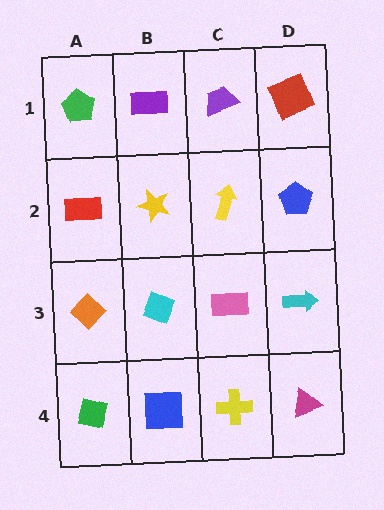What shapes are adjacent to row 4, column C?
A pink rectangle (row 3, column C), a blue square (row 4, column B), a magenta triangle (row 4, column D).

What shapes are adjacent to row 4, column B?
A cyan diamond (row 3, column B), a green square (row 4, column A), a yellow cross (row 4, column C).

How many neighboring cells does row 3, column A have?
3.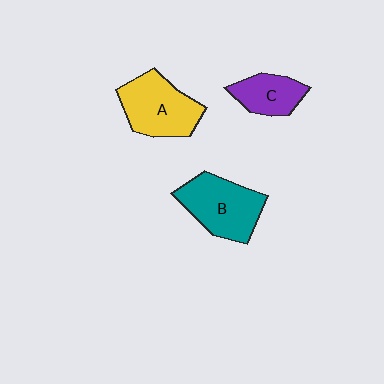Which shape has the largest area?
Shape B (teal).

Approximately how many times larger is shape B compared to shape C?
Approximately 1.6 times.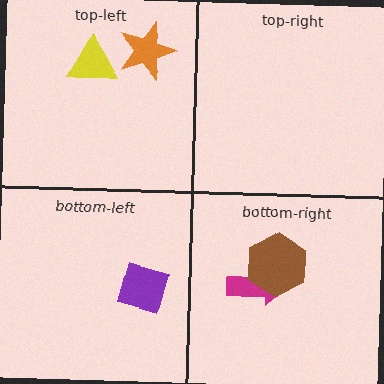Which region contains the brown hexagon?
The bottom-right region.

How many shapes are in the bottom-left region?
1.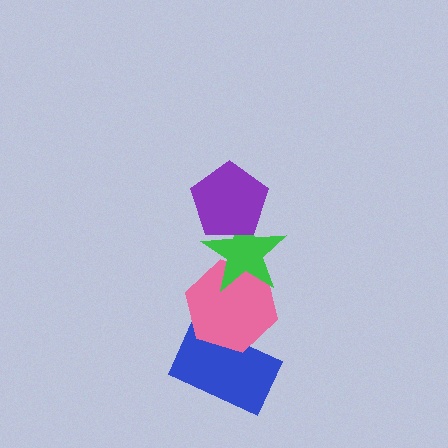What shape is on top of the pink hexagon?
The green star is on top of the pink hexagon.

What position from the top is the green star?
The green star is 2nd from the top.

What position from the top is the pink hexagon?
The pink hexagon is 3rd from the top.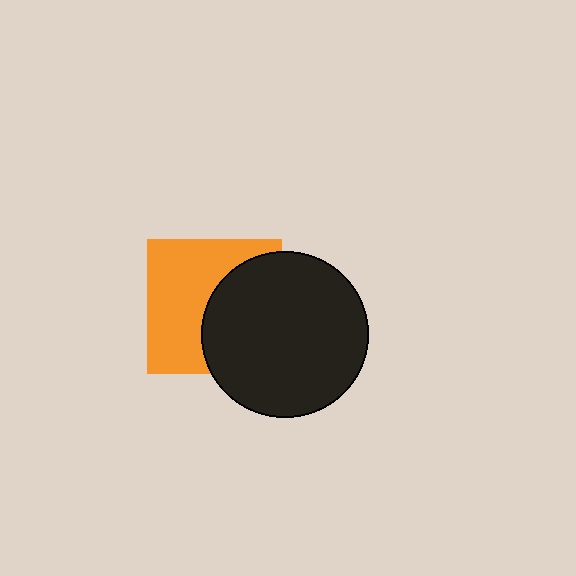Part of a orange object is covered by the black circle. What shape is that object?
It is a square.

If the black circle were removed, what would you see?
You would see the complete orange square.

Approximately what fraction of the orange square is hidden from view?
Roughly 46% of the orange square is hidden behind the black circle.